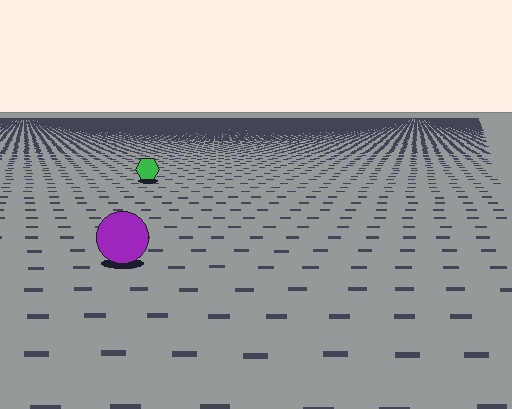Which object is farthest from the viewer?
The green hexagon is farthest from the viewer. It appears smaller and the ground texture around it is denser.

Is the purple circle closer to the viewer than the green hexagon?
Yes. The purple circle is closer — you can tell from the texture gradient: the ground texture is coarser near it.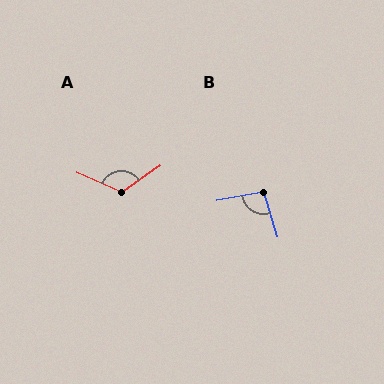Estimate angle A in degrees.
Approximately 121 degrees.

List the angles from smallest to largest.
B (96°), A (121°).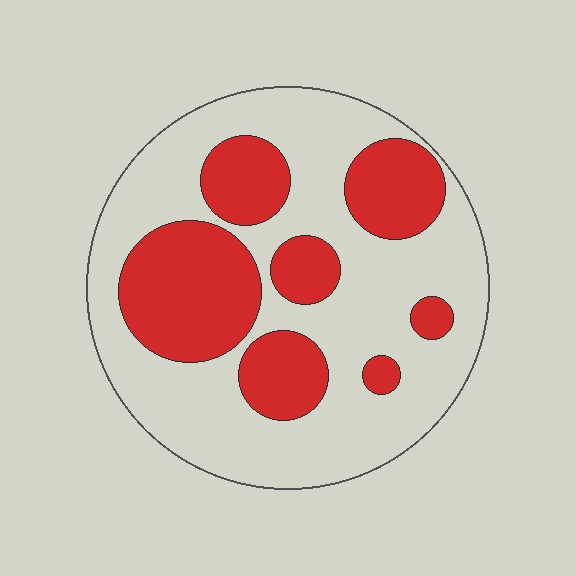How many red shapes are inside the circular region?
7.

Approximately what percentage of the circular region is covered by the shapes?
Approximately 35%.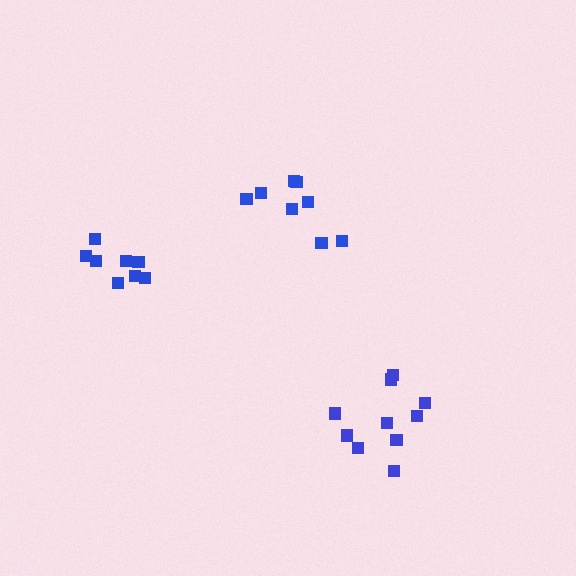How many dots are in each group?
Group 1: 8 dots, Group 2: 10 dots, Group 3: 8 dots (26 total).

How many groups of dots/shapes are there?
There are 3 groups.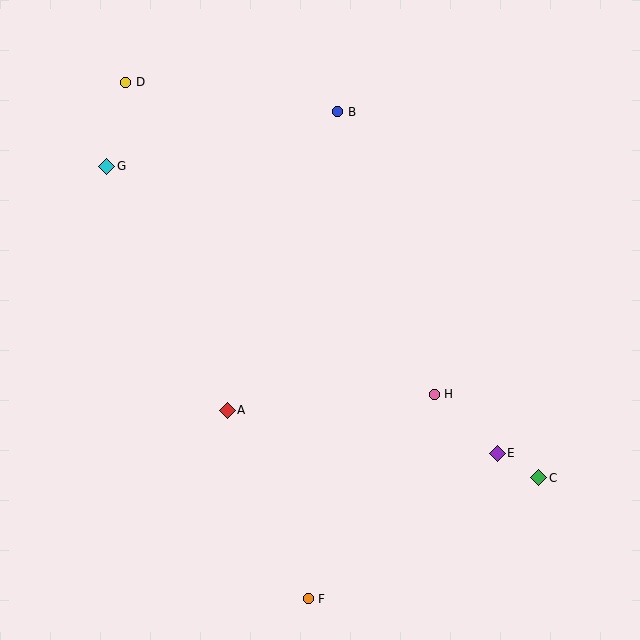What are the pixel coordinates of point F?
Point F is at (308, 599).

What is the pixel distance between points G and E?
The distance between G and E is 485 pixels.